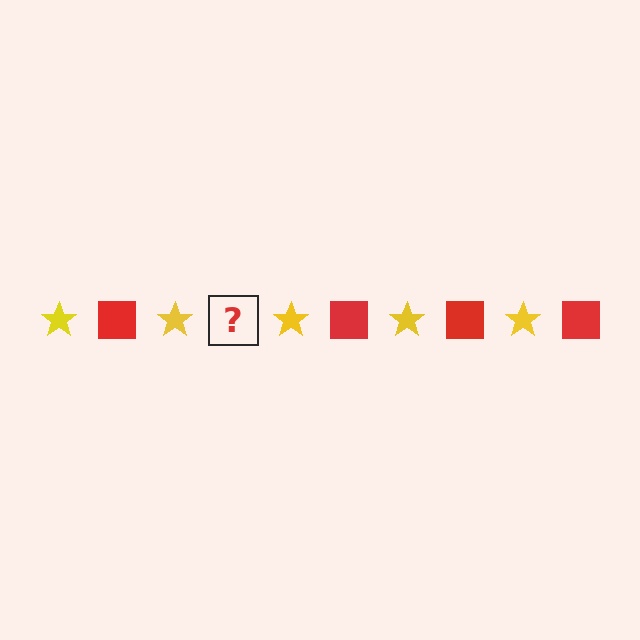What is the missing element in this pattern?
The missing element is a red square.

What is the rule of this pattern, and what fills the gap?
The rule is that the pattern alternates between yellow star and red square. The gap should be filled with a red square.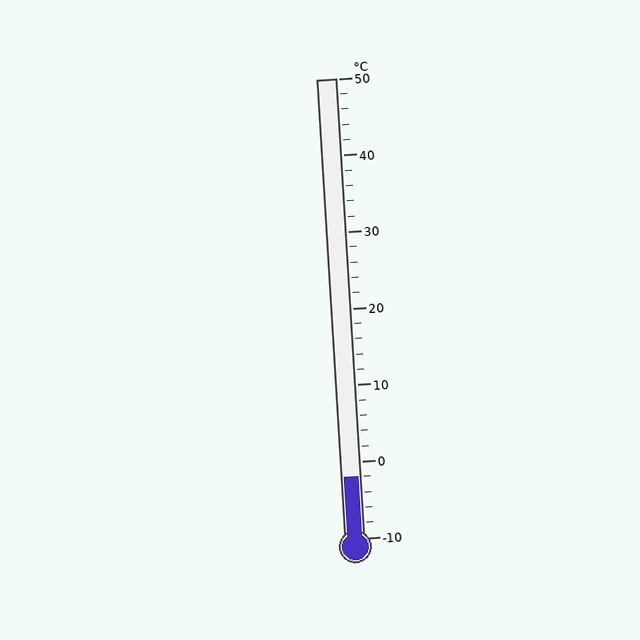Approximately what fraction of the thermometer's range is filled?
The thermometer is filled to approximately 15% of its range.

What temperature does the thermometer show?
The thermometer shows approximately -2°C.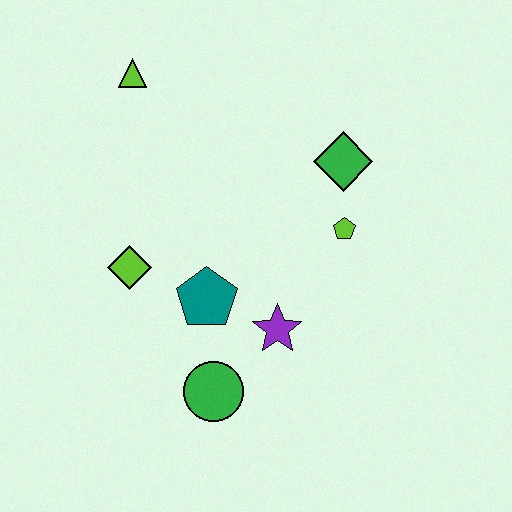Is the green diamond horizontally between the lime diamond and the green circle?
No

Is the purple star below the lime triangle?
Yes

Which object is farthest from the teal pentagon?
The lime triangle is farthest from the teal pentagon.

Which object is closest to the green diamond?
The lime pentagon is closest to the green diamond.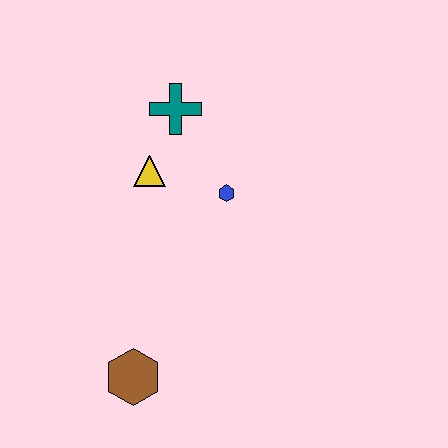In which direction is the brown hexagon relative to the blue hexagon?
The brown hexagon is below the blue hexagon.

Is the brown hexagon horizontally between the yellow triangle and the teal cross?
No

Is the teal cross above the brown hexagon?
Yes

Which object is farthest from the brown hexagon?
The teal cross is farthest from the brown hexagon.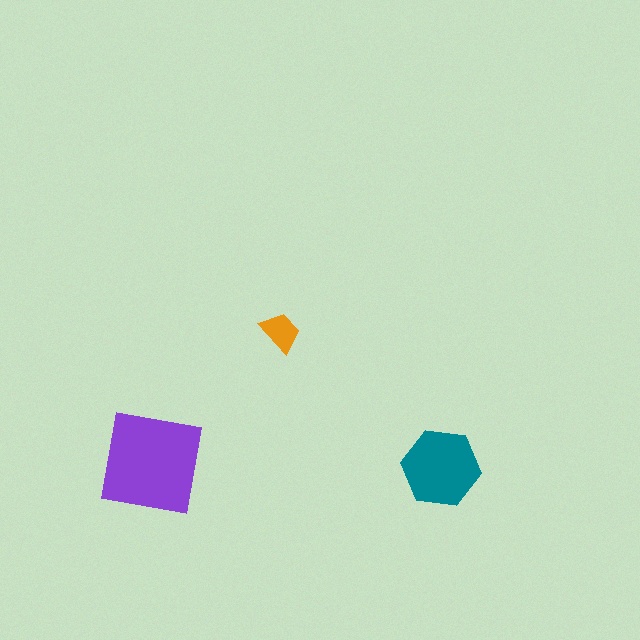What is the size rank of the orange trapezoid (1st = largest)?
3rd.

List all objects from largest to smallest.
The purple square, the teal hexagon, the orange trapezoid.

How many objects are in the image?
There are 3 objects in the image.